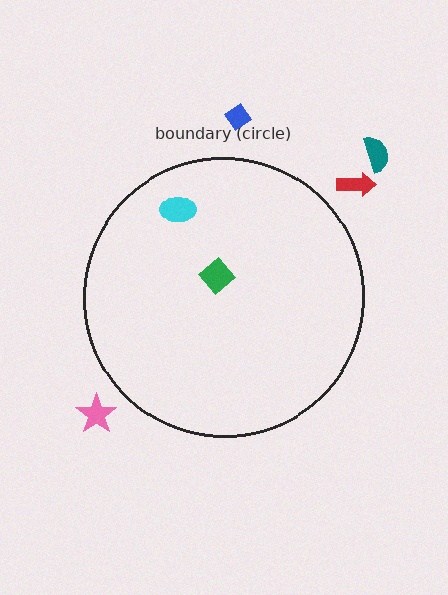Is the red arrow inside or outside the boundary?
Outside.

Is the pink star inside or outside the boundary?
Outside.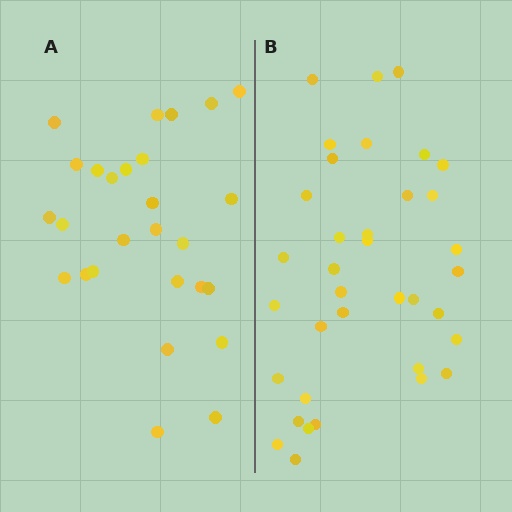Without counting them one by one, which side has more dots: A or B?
Region B (the right region) has more dots.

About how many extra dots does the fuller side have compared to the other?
Region B has roughly 8 or so more dots than region A.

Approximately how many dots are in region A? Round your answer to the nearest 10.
About 30 dots. (The exact count is 27, which rounds to 30.)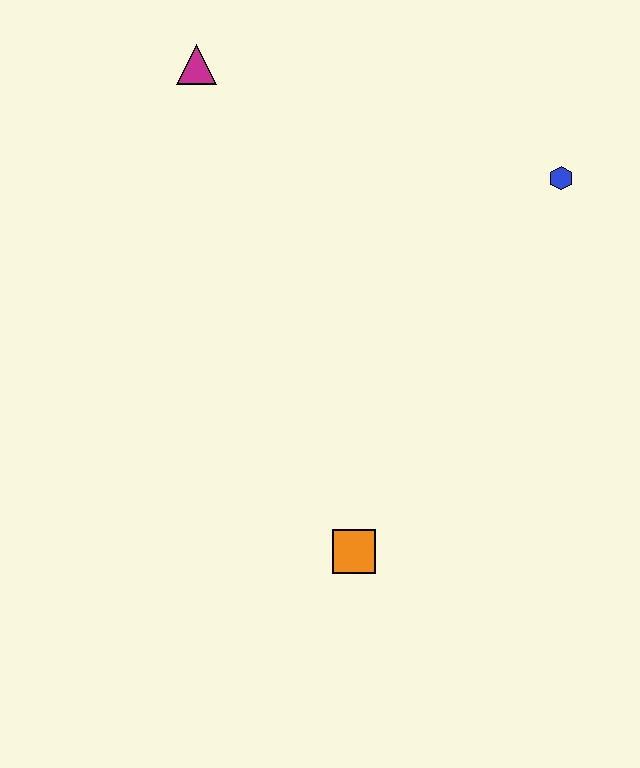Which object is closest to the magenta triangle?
The blue hexagon is closest to the magenta triangle.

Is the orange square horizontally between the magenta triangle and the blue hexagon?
Yes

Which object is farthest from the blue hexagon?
The orange square is farthest from the blue hexagon.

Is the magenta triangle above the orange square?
Yes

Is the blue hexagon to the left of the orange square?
No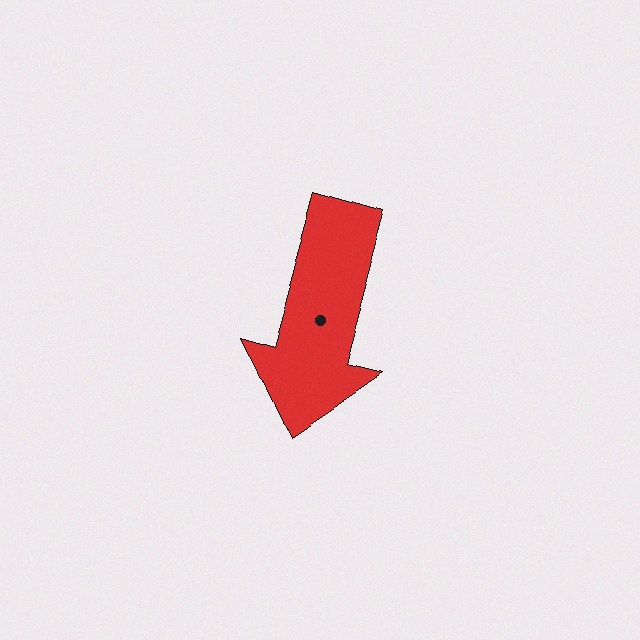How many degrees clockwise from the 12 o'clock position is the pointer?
Approximately 195 degrees.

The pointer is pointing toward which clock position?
Roughly 7 o'clock.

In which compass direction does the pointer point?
South.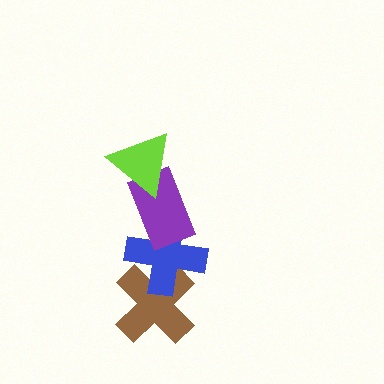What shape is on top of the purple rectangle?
The lime triangle is on top of the purple rectangle.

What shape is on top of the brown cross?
The blue cross is on top of the brown cross.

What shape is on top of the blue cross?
The purple rectangle is on top of the blue cross.